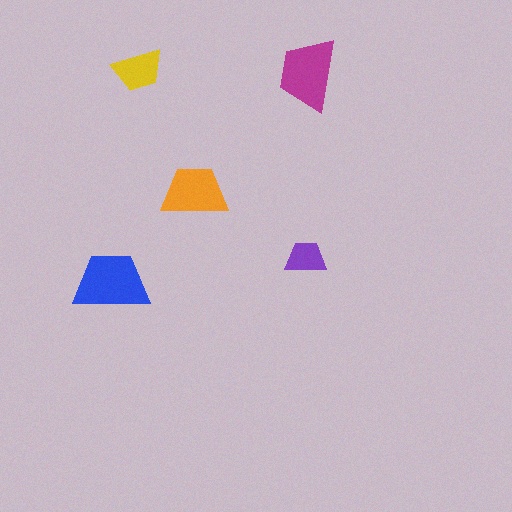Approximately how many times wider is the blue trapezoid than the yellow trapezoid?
About 1.5 times wider.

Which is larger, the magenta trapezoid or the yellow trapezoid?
The magenta one.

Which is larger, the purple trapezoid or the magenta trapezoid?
The magenta one.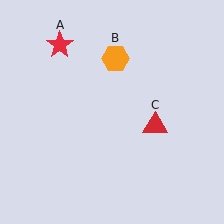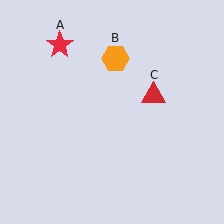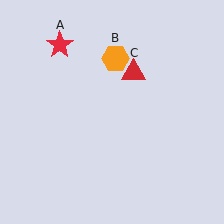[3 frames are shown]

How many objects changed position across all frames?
1 object changed position: red triangle (object C).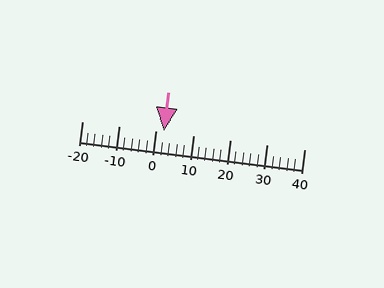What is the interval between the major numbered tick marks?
The major tick marks are spaced 10 units apart.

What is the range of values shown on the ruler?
The ruler shows values from -20 to 40.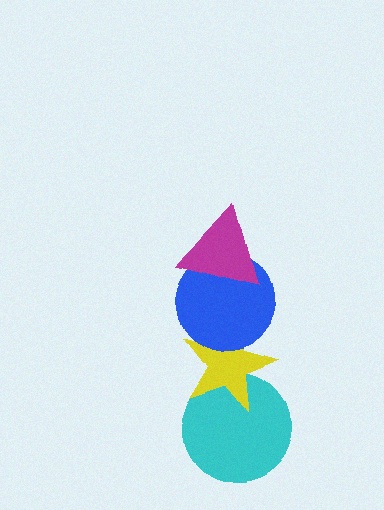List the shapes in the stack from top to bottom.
From top to bottom: the magenta triangle, the blue circle, the yellow star, the cyan circle.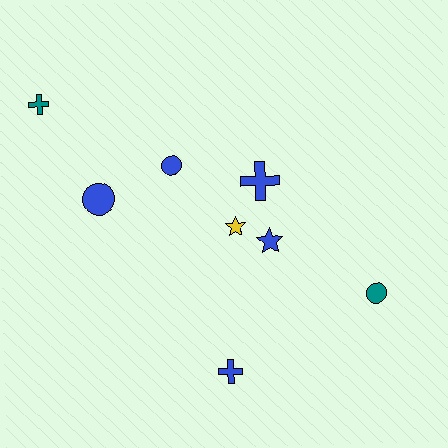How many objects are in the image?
There are 8 objects.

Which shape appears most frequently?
Circle, with 3 objects.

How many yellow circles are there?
There are no yellow circles.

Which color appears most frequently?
Blue, with 5 objects.